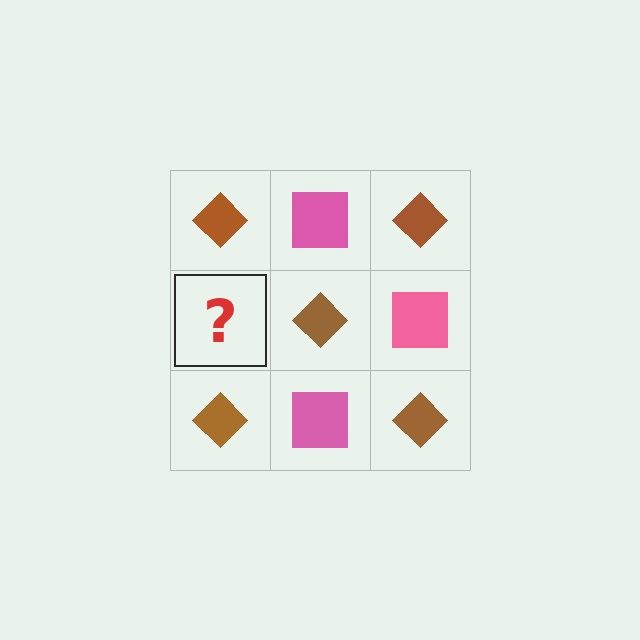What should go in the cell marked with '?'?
The missing cell should contain a pink square.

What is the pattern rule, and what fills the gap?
The rule is that it alternates brown diamond and pink square in a checkerboard pattern. The gap should be filled with a pink square.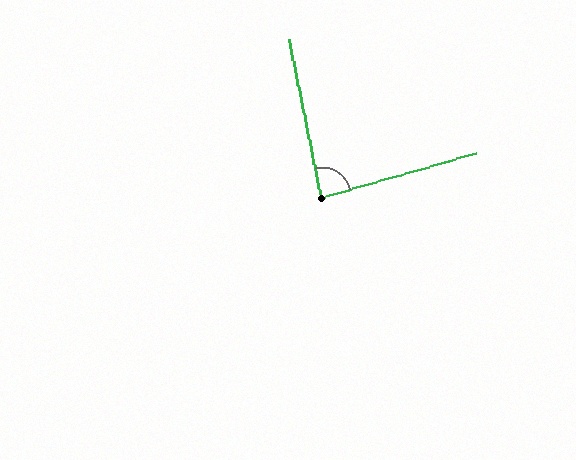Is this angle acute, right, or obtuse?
It is approximately a right angle.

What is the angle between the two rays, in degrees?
Approximately 86 degrees.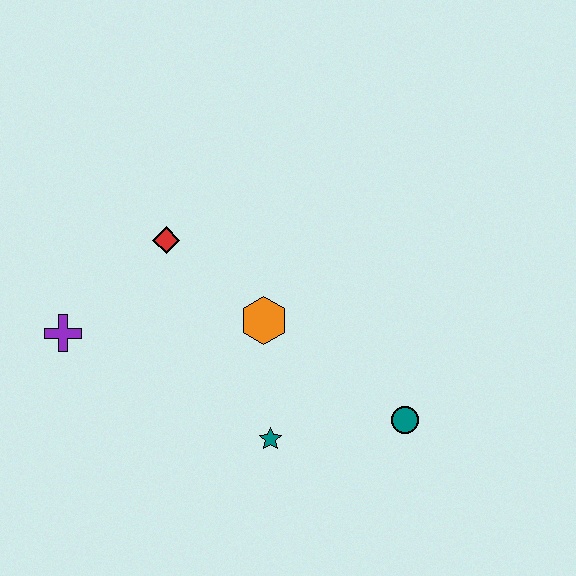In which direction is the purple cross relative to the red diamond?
The purple cross is to the left of the red diamond.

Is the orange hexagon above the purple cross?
Yes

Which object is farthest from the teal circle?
The purple cross is farthest from the teal circle.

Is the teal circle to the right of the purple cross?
Yes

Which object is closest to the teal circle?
The teal star is closest to the teal circle.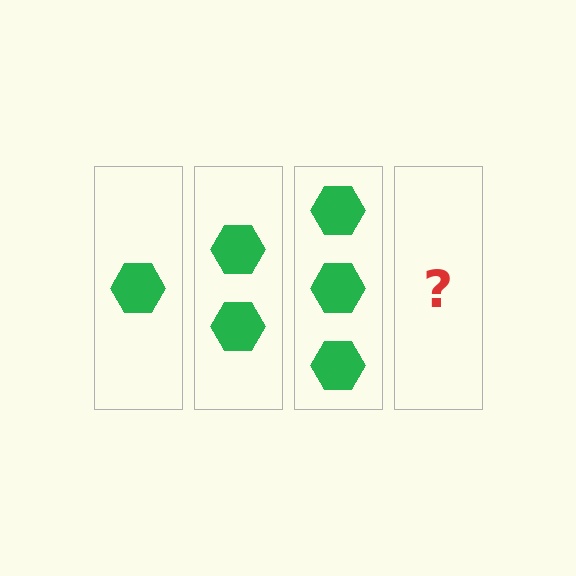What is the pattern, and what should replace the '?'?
The pattern is that each step adds one more hexagon. The '?' should be 4 hexagons.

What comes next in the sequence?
The next element should be 4 hexagons.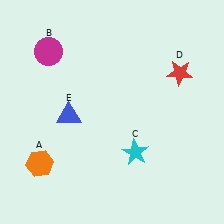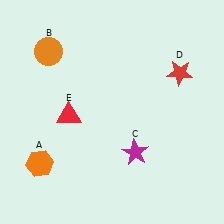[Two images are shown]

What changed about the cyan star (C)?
In Image 1, C is cyan. In Image 2, it changed to magenta.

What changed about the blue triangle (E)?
In Image 1, E is blue. In Image 2, it changed to red.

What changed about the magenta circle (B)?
In Image 1, B is magenta. In Image 2, it changed to orange.